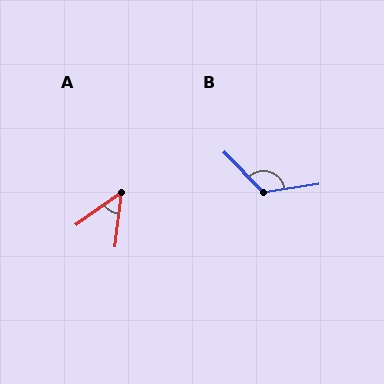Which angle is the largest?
B, at approximately 126 degrees.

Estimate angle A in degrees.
Approximately 48 degrees.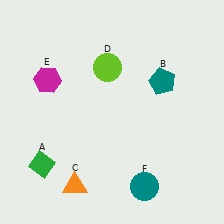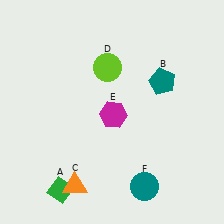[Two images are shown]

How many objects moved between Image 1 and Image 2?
2 objects moved between the two images.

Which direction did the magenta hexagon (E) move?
The magenta hexagon (E) moved right.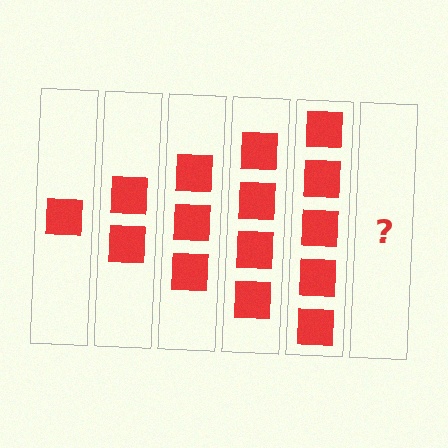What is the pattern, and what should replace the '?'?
The pattern is that each step adds one more square. The '?' should be 6 squares.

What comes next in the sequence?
The next element should be 6 squares.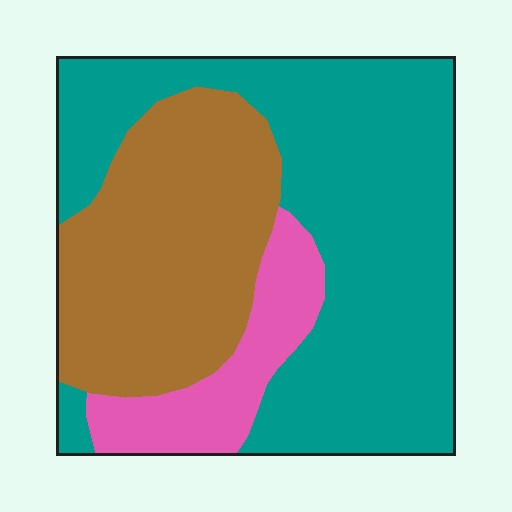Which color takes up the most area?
Teal, at roughly 55%.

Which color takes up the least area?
Pink, at roughly 15%.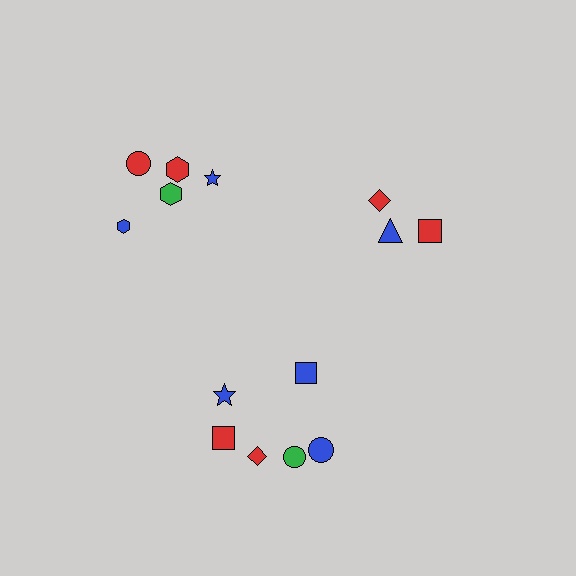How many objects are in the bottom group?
There are 6 objects.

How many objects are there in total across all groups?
There are 14 objects.